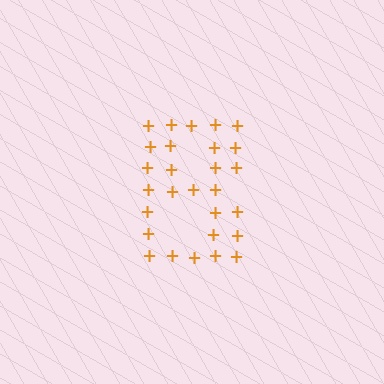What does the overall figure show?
The overall figure shows the digit 8.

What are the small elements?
The small elements are plus signs.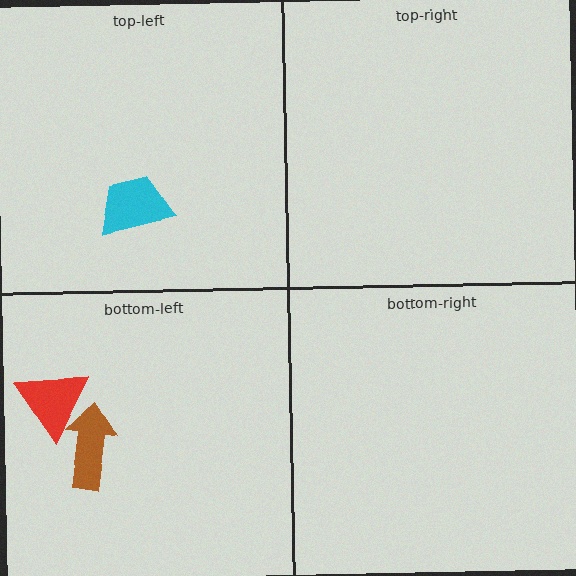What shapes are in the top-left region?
The cyan trapezoid.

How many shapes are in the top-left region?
1.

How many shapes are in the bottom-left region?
2.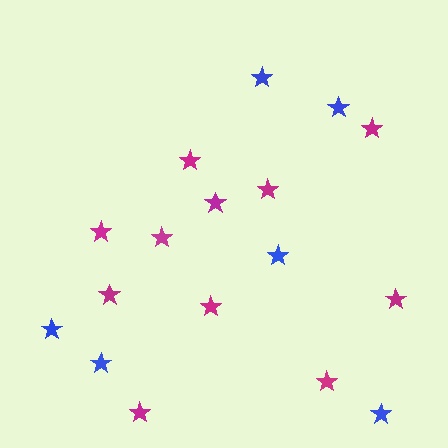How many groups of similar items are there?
There are 2 groups: one group of blue stars (6) and one group of magenta stars (11).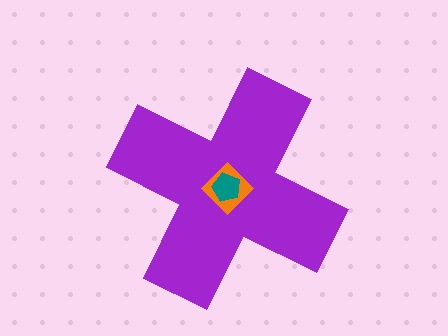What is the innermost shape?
The teal pentagon.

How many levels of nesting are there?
3.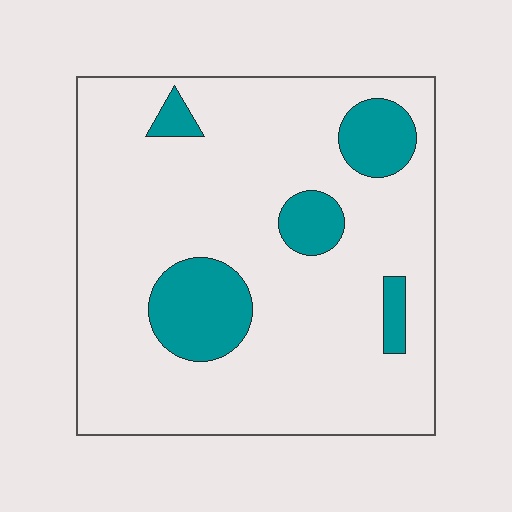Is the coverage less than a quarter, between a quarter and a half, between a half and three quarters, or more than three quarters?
Less than a quarter.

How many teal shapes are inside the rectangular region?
5.